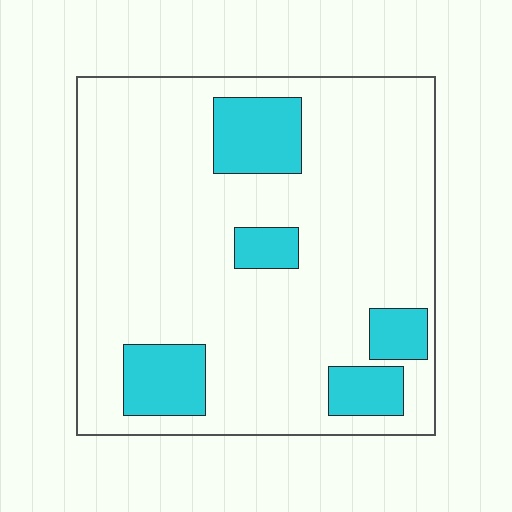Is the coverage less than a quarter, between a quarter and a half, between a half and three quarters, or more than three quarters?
Less than a quarter.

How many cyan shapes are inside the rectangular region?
5.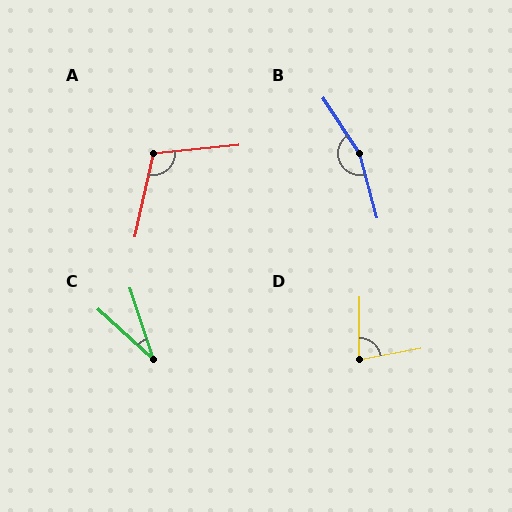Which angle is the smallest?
C, at approximately 30 degrees.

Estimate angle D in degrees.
Approximately 79 degrees.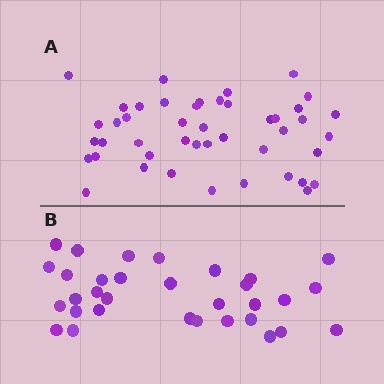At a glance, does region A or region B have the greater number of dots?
Region A (the top region) has more dots.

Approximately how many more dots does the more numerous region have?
Region A has approximately 15 more dots than region B.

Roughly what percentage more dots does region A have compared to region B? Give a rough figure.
About 40% more.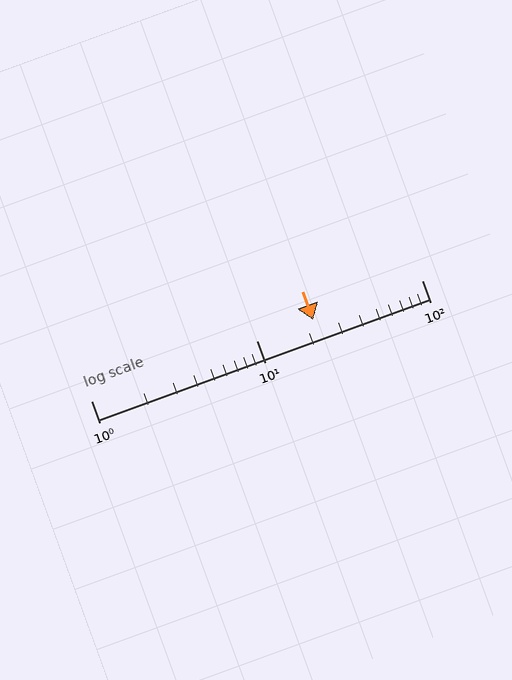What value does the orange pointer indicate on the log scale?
The pointer indicates approximately 22.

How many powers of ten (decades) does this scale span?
The scale spans 2 decades, from 1 to 100.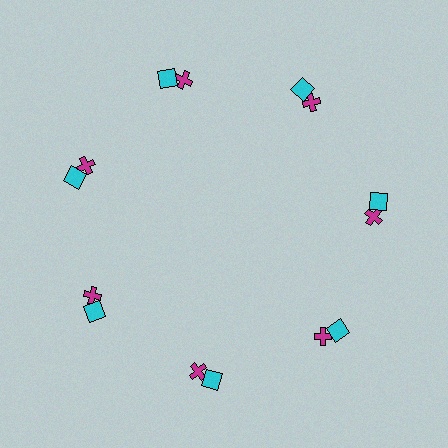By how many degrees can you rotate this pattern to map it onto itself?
The pattern maps onto itself every 51 degrees of rotation.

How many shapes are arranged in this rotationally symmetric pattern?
There are 14 shapes, arranged in 7 groups of 2.